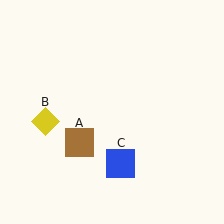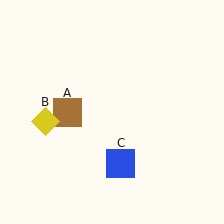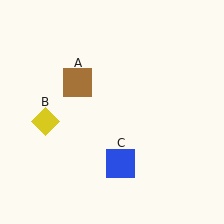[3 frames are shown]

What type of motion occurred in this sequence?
The brown square (object A) rotated clockwise around the center of the scene.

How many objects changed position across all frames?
1 object changed position: brown square (object A).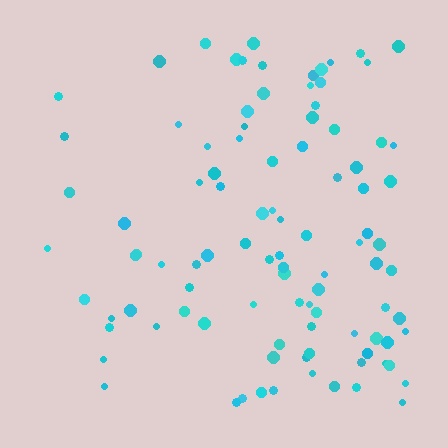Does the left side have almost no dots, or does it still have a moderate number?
Still a moderate number, just noticeably fewer than the right.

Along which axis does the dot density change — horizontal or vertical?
Horizontal.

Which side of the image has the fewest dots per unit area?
The left.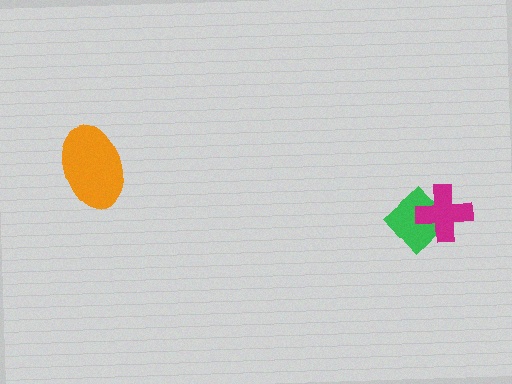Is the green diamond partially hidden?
Yes, it is partially covered by another shape.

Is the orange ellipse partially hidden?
No, no other shape covers it.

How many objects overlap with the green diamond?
1 object overlaps with the green diamond.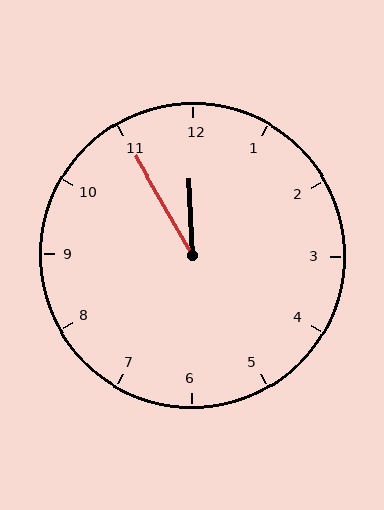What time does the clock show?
11:55.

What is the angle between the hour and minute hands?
Approximately 28 degrees.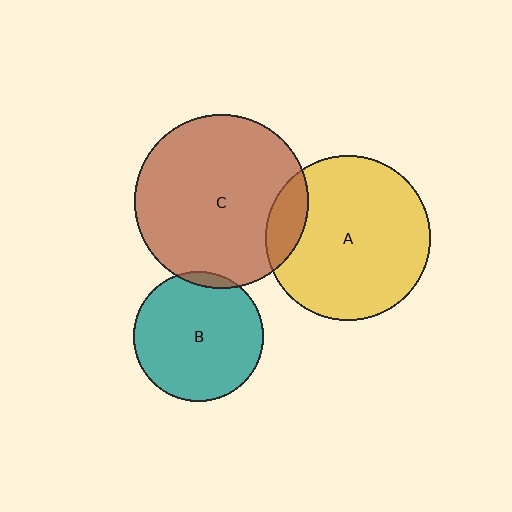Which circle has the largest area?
Circle C (brown).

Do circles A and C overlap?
Yes.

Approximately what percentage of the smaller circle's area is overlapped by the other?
Approximately 15%.